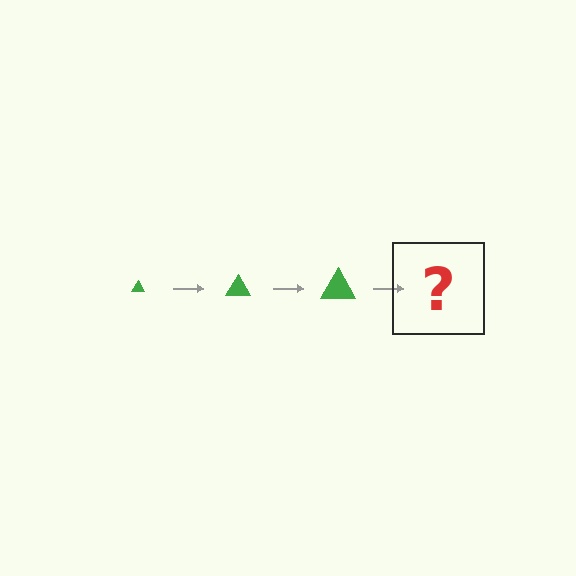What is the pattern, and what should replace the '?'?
The pattern is that the triangle gets progressively larger each step. The '?' should be a green triangle, larger than the previous one.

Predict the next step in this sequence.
The next step is a green triangle, larger than the previous one.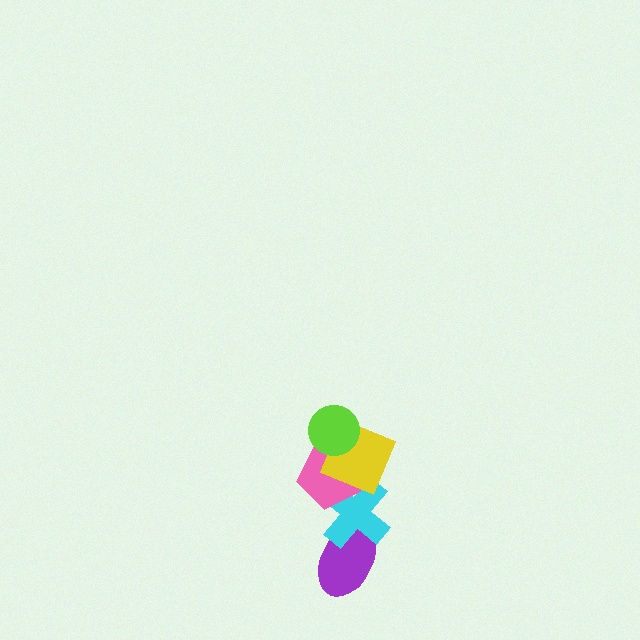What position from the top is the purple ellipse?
The purple ellipse is 5th from the top.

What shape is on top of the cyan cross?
The pink pentagon is on top of the cyan cross.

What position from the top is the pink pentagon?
The pink pentagon is 3rd from the top.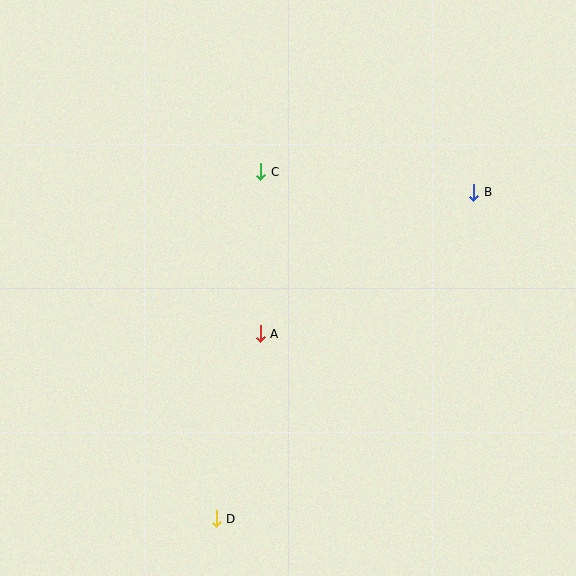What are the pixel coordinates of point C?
Point C is at (261, 172).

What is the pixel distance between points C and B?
The distance between C and B is 214 pixels.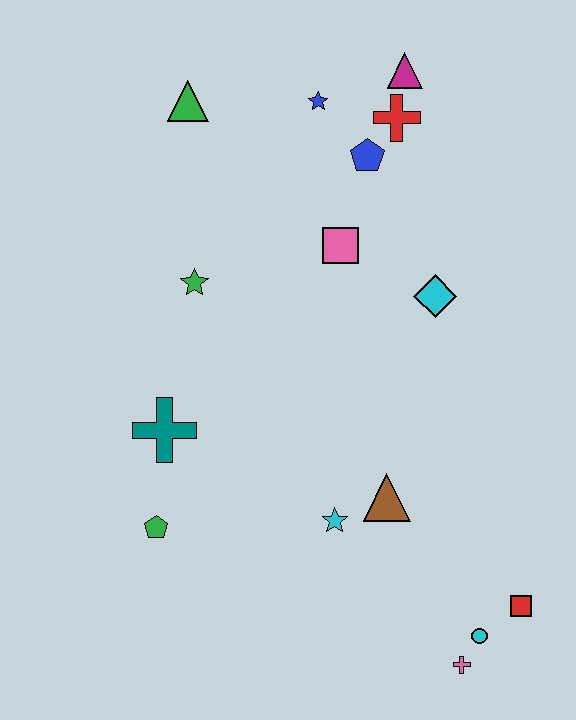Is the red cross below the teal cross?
No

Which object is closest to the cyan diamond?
The pink square is closest to the cyan diamond.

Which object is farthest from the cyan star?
The magenta triangle is farthest from the cyan star.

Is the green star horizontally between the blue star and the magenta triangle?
No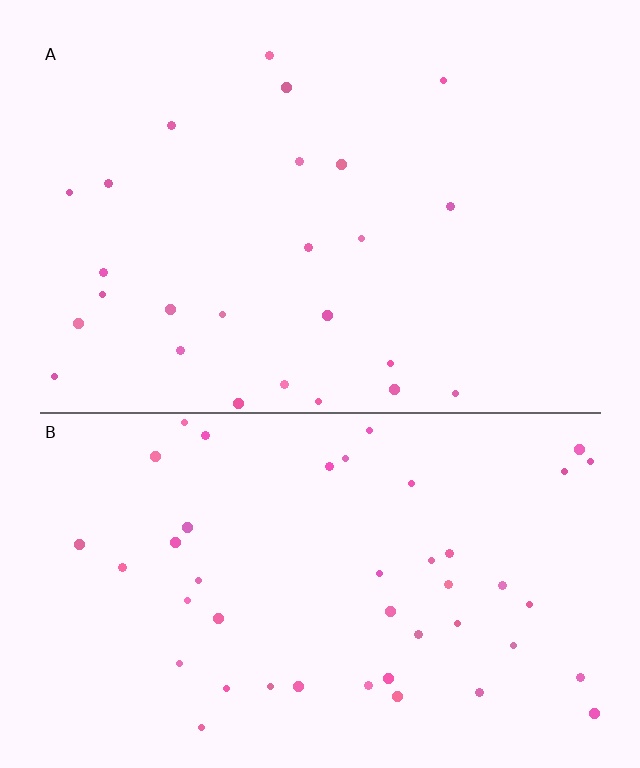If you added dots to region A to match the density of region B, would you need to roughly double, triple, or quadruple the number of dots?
Approximately double.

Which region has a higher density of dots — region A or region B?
B (the bottom).